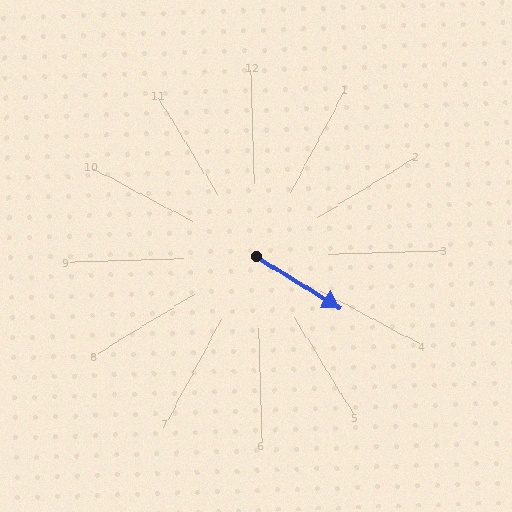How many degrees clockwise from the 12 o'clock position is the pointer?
Approximately 123 degrees.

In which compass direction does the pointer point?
Southeast.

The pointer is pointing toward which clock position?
Roughly 4 o'clock.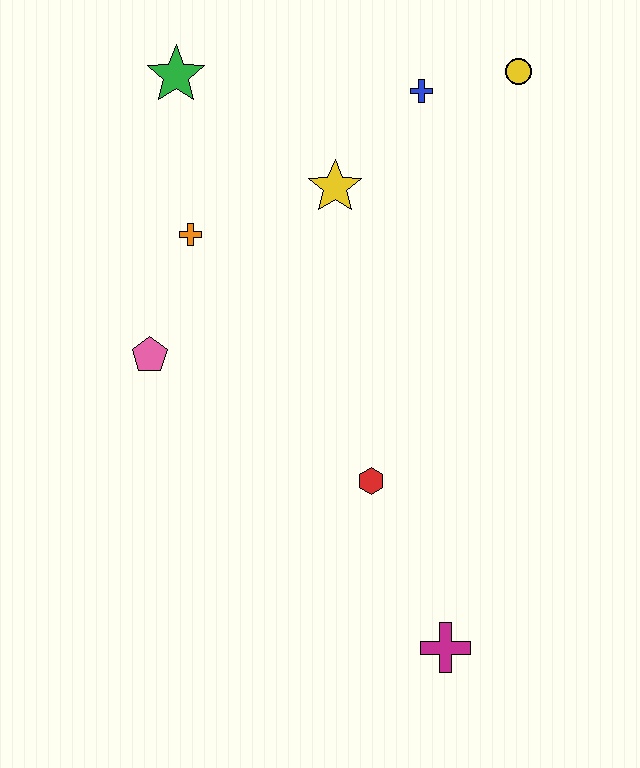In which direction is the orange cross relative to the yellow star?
The orange cross is to the left of the yellow star.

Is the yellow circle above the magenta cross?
Yes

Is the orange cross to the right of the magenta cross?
No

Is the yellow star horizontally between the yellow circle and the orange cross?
Yes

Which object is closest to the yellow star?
The blue cross is closest to the yellow star.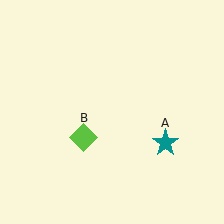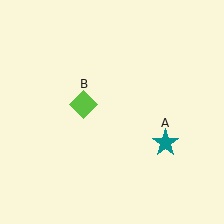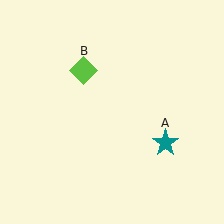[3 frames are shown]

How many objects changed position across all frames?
1 object changed position: lime diamond (object B).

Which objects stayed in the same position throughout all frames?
Teal star (object A) remained stationary.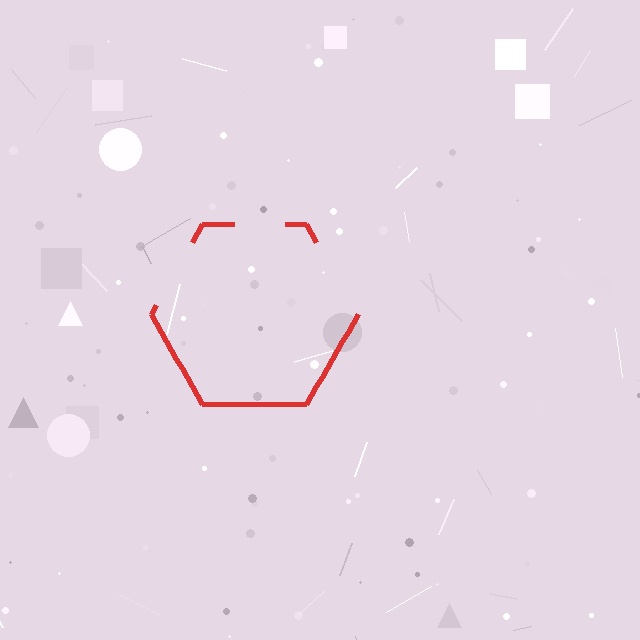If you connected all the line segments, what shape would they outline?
They would outline a hexagon.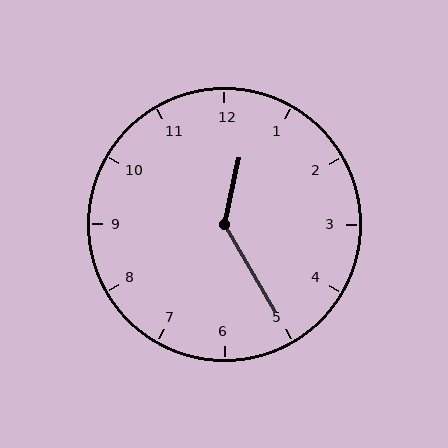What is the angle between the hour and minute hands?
Approximately 138 degrees.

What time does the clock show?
12:25.